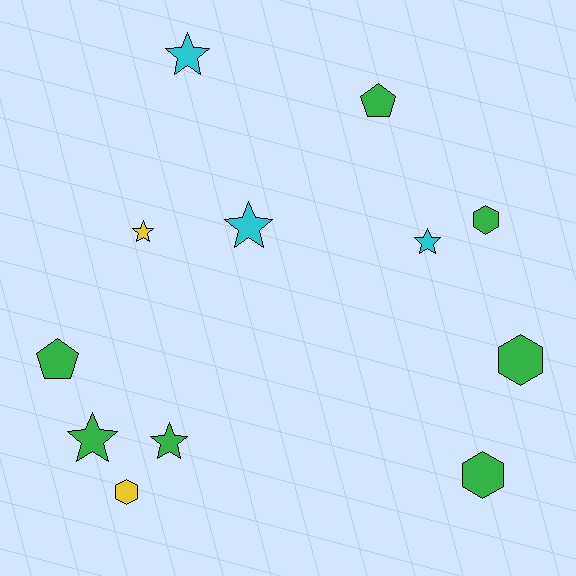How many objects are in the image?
There are 12 objects.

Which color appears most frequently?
Green, with 7 objects.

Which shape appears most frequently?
Star, with 6 objects.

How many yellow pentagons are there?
There are no yellow pentagons.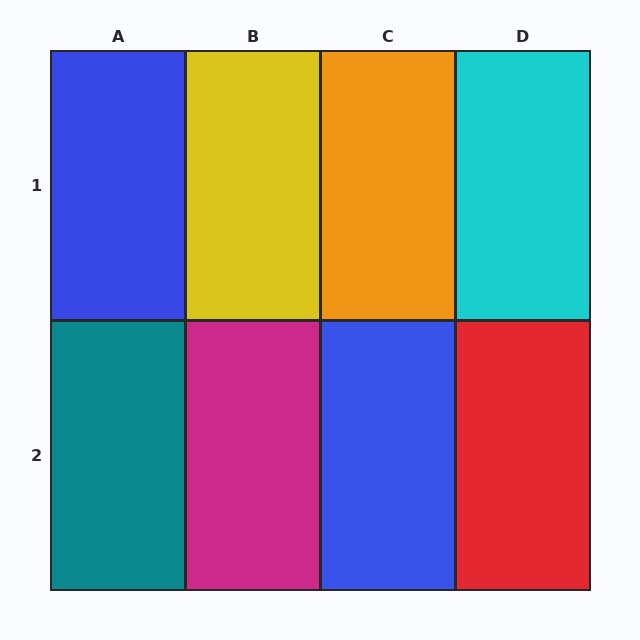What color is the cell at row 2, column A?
Teal.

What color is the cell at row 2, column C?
Blue.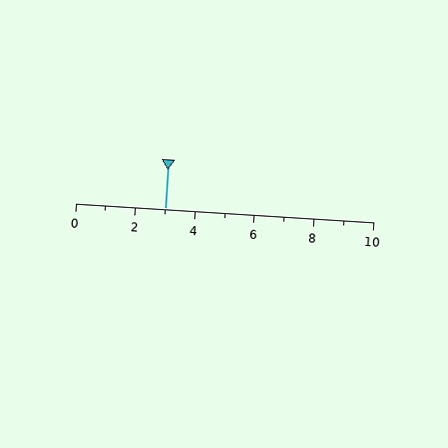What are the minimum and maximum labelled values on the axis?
The axis runs from 0 to 10.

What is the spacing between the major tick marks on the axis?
The major ticks are spaced 2 apart.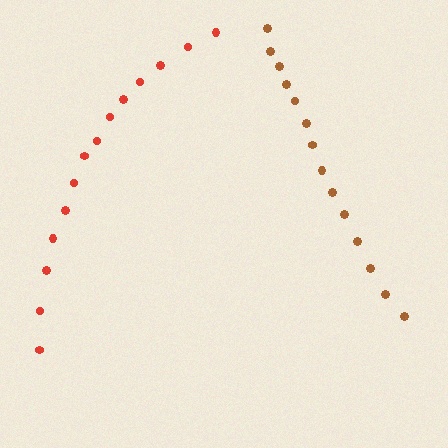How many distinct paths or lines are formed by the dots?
There are 2 distinct paths.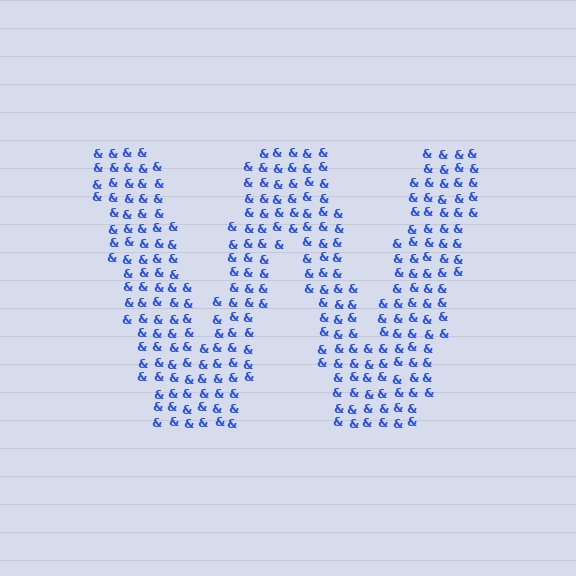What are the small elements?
The small elements are ampersands.